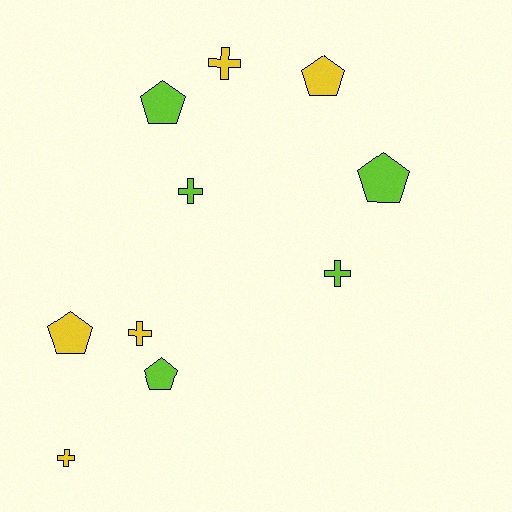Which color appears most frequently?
Lime, with 5 objects.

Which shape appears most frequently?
Cross, with 5 objects.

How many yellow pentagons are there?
There are 2 yellow pentagons.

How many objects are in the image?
There are 10 objects.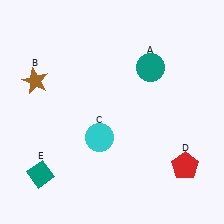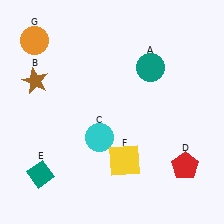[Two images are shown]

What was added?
A yellow square (F), an orange circle (G) were added in Image 2.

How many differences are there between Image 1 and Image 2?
There are 2 differences between the two images.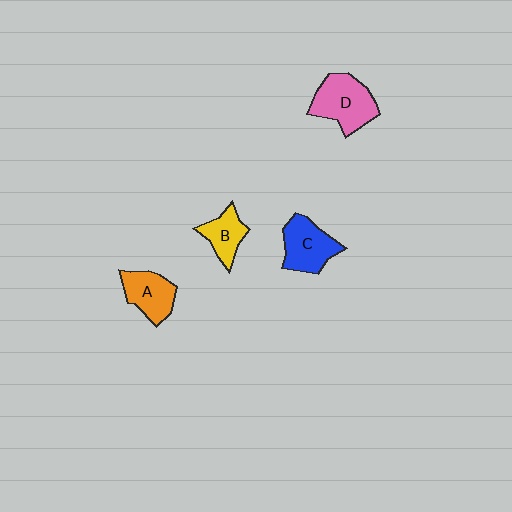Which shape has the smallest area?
Shape B (yellow).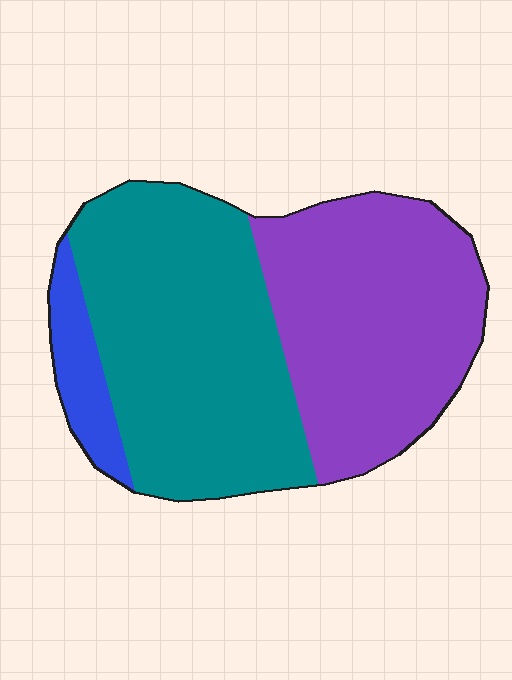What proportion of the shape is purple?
Purple takes up about two fifths (2/5) of the shape.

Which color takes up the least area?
Blue, at roughly 10%.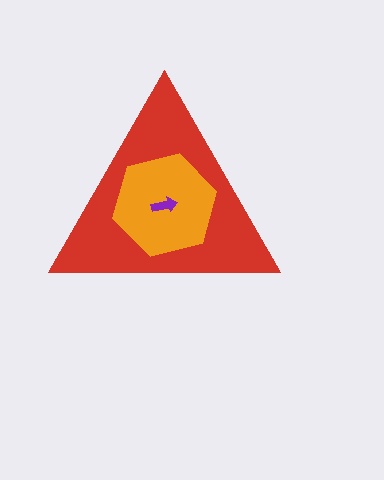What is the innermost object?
The purple arrow.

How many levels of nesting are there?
3.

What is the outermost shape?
The red triangle.